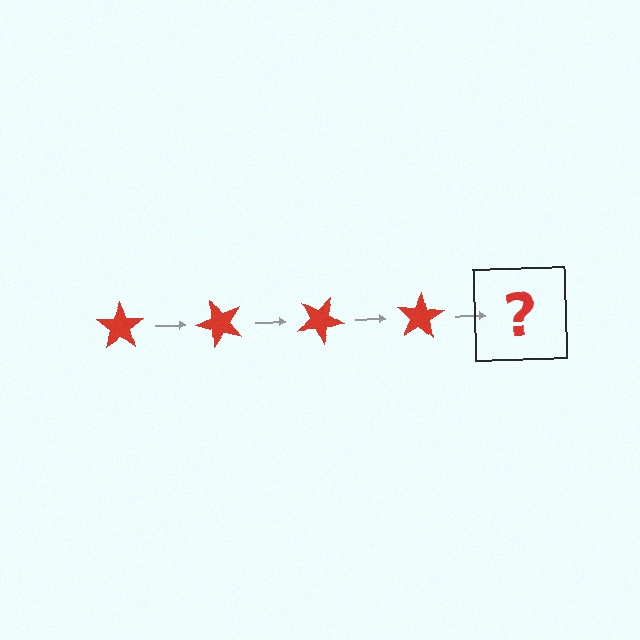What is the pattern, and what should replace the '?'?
The pattern is that the star rotates 50 degrees each step. The '?' should be a red star rotated 200 degrees.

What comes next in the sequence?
The next element should be a red star rotated 200 degrees.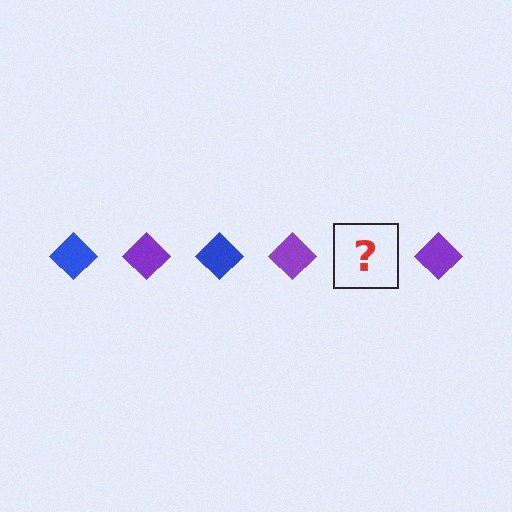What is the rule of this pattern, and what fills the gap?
The rule is that the pattern cycles through blue, purple diamonds. The gap should be filled with a blue diamond.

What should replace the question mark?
The question mark should be replaced with a blue diamond.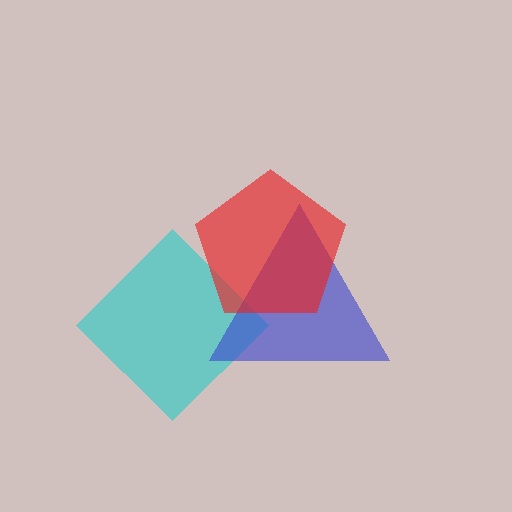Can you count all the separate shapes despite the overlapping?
Yes, there are 3 separate shapes.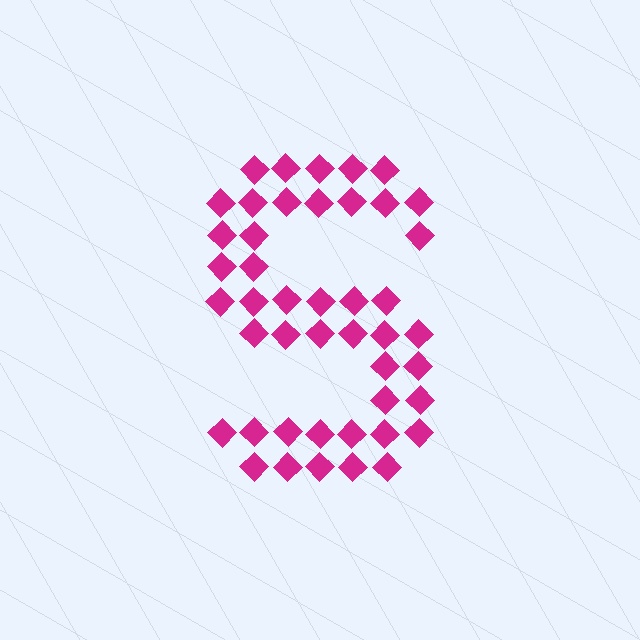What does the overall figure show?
The overall figure shows the letter S.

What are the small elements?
The small elements are diamonds.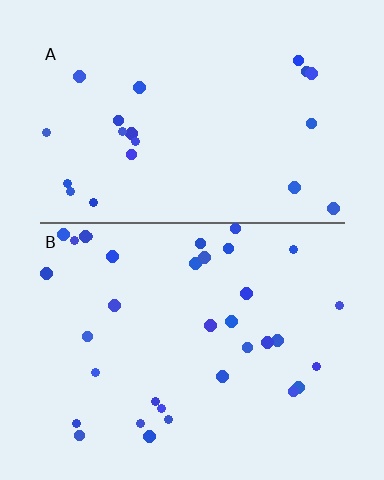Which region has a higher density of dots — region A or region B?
B (the bottom).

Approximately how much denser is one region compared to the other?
Approximately 1.6× — region B over region A.